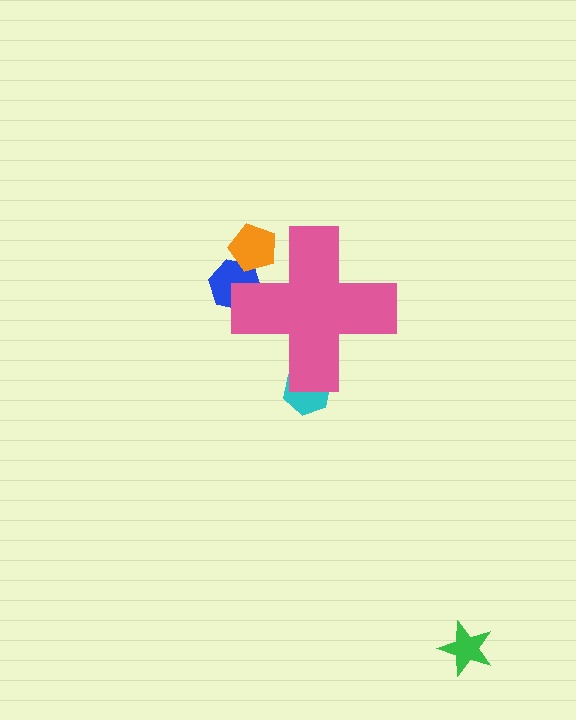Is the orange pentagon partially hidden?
Yes, the orange pentagon is partially hidden behind the pink cross.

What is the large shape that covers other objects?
A pink cross.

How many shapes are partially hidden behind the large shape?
3 shapes are partially hidden.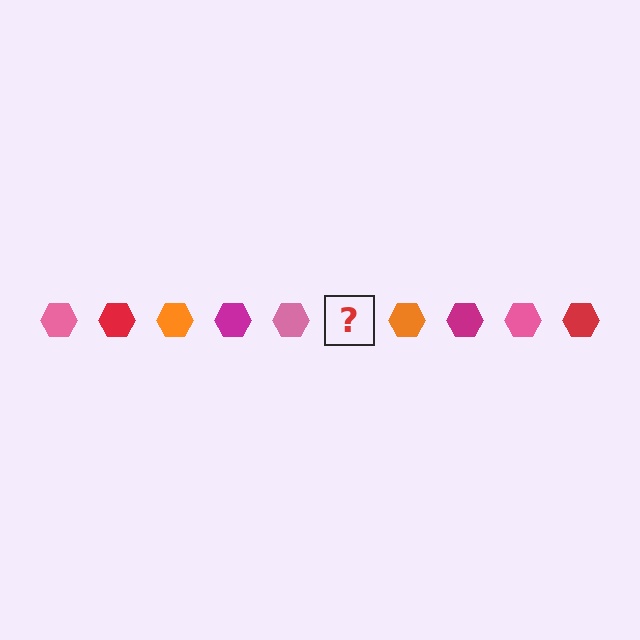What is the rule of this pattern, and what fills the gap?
The rule is that the pattern cycles through pink, red, orange, magenta hexagons. The gap should be filled with a red hexagon.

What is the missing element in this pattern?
The missing element is a red hexagon.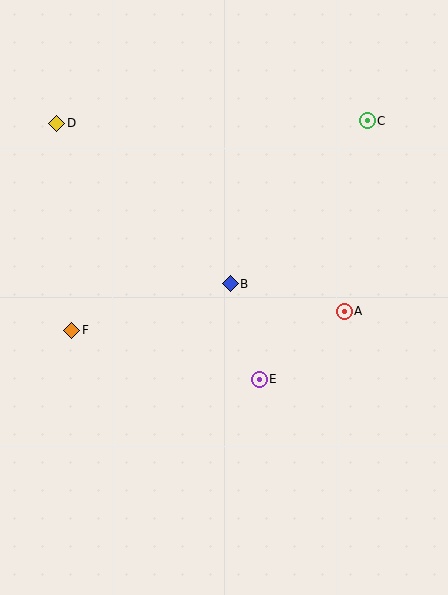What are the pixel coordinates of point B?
Point B is at (230, 284).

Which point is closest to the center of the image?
Point B at (230, 284) is closest to the center.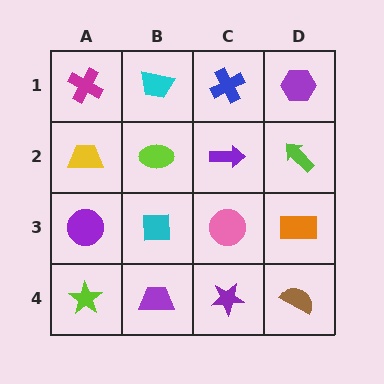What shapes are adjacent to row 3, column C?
A purple arrow (row 2, column C), a purple star (row 4, column C), a cyan square (row 3, column B), an orange rectangle (row 3, column D).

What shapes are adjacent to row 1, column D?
A lime arrow (row 2, column D), a blue cross (row 1, column C).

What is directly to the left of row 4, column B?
A lime star.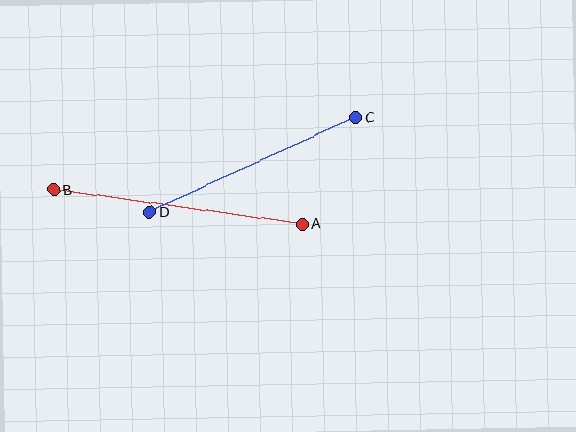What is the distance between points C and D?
The distance is approximately 227 pixels.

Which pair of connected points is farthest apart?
Points A and B are farthest apart.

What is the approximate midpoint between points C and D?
The midpoint is at approximately (253, 165) pixels.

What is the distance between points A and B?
The distance is approximately 251 pixels.